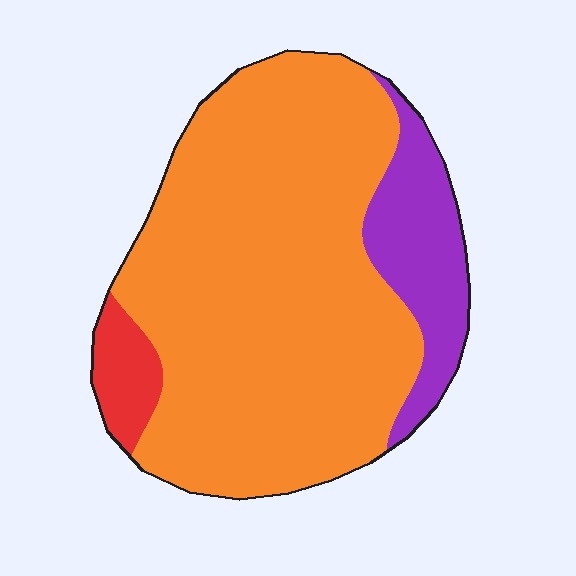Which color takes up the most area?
Orange, at roughly 80%.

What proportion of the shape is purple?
Purple takes up less than a sixth of the shape.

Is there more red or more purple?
Purple.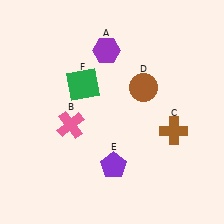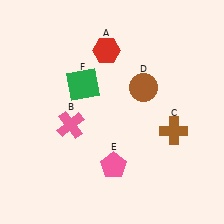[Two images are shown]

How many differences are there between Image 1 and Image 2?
There are 2 differences between the two images.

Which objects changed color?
A changed from purple to red. E changed from purple to pink.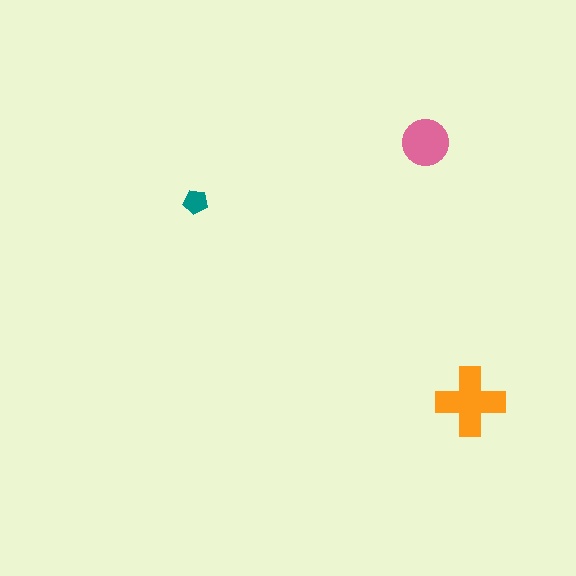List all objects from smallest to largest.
The teal pentagon, the pink circle, the orange cross.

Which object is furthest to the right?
The orange cross is rightmost.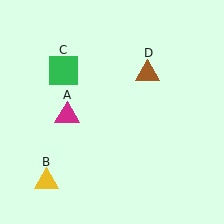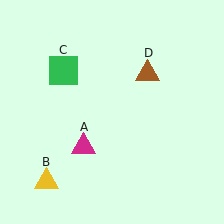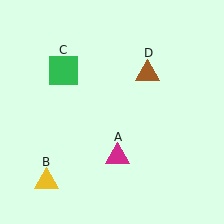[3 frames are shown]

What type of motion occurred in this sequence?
The magenta triangle (object A) rotated counterclockwise around the center of the scene.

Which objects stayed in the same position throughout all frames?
Yellow triangle (object B) and green square (object C) and brown triangle (object D) remained stationary.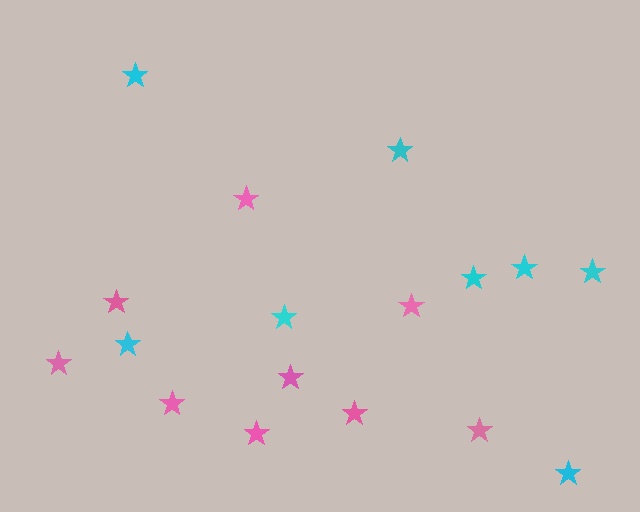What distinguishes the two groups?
There are 2 groups: one group of pink stars (9) and one group of cyan stars (8).